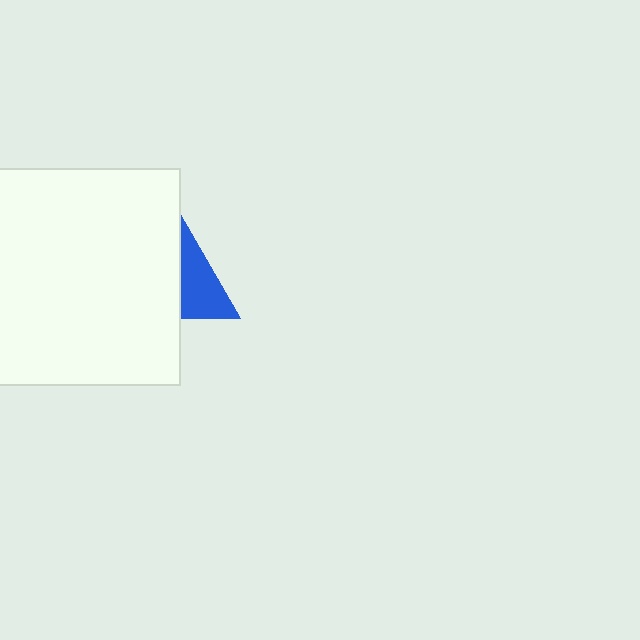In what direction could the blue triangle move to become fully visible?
The blue triangle could move right. That would shift it out from behind the white square entirely.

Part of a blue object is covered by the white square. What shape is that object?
It is a triangle.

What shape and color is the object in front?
The object in front is a white square.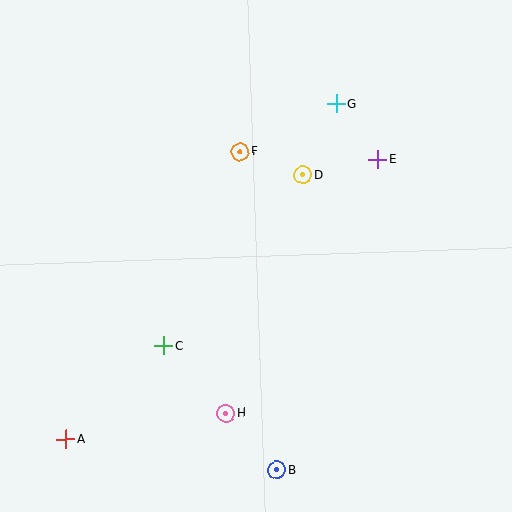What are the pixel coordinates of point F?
Point F is at (240, 152).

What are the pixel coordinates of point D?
Point D is at (303, 175).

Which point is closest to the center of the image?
Point D at (303, 175) is closest to the center.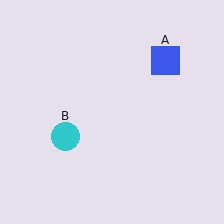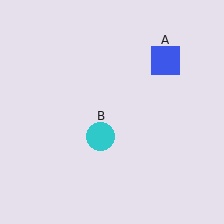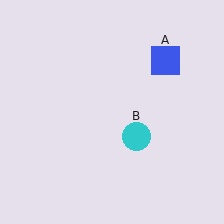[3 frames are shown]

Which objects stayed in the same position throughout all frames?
Blue square (object A) remained stationary.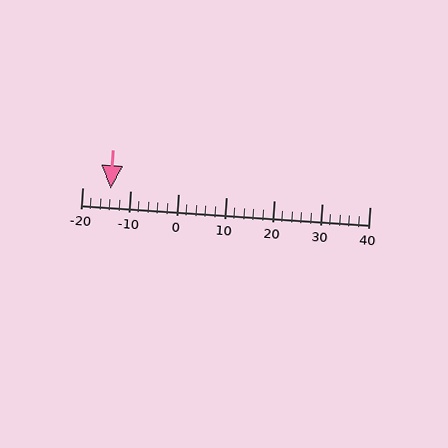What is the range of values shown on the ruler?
The ruler shows values from -20 to 40.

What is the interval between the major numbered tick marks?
The major tick marks are spaced 10 units apart.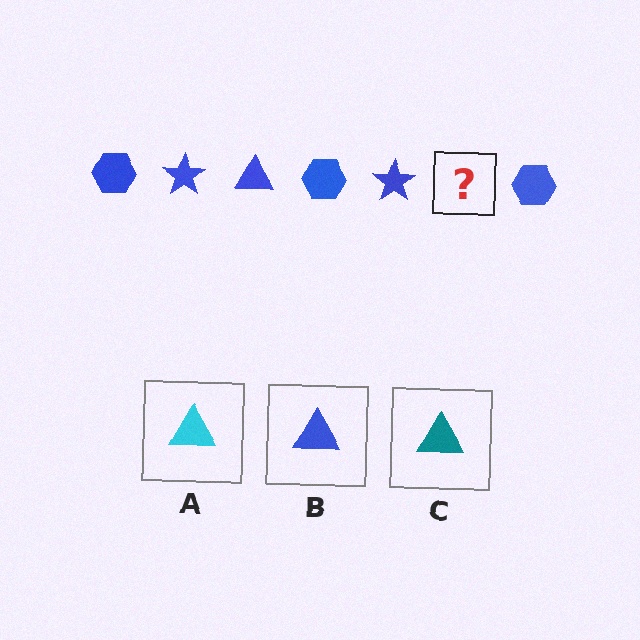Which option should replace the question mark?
Option B.